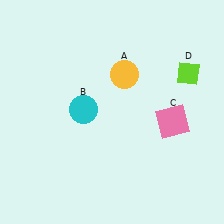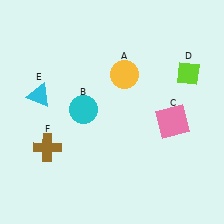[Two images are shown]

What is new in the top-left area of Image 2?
A cyan triangle (E) was added in the top-left area of Image 2.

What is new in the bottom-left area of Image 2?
A brown cross (F) was added in the bottom-left area of Image 2.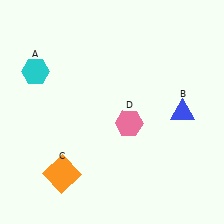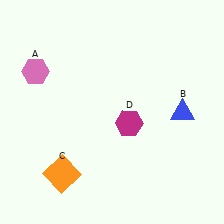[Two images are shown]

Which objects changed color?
A changed from cyan to pink. D changed from pink to magenta.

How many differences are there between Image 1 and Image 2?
There are 2 differences between the two images.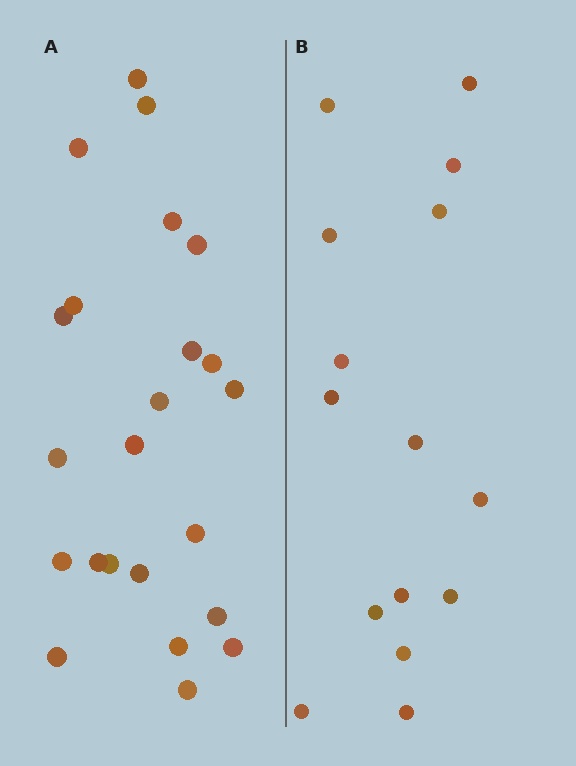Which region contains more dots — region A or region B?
Region A (the left region) has more dots.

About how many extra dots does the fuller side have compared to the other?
Region A has roughly 8 or so more dots than region B.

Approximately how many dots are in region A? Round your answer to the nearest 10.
About 20 dots. (The exact count is 23, which rounds to 20.)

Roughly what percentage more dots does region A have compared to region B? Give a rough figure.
About 55% more.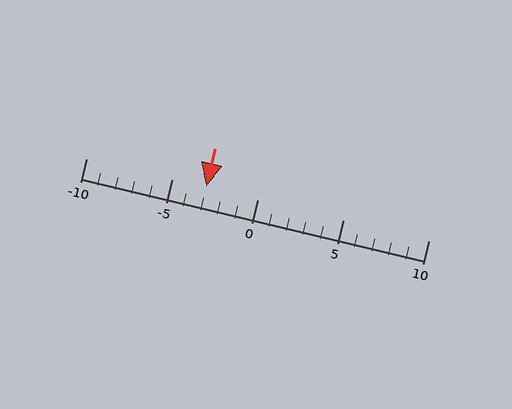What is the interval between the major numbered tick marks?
The major tick marks are spaced 5 units apart.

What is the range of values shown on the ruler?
The ruler shows values from -10 to 10.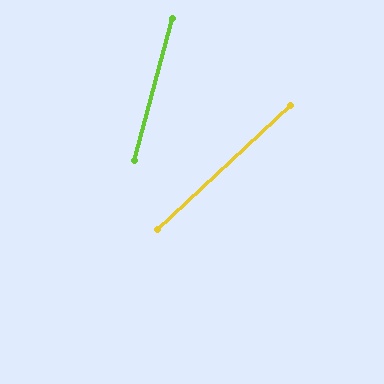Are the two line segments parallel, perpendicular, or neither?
Neither parallel nor perpendicular — they differ by about 32°.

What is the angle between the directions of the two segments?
Approximately 32 degrees.